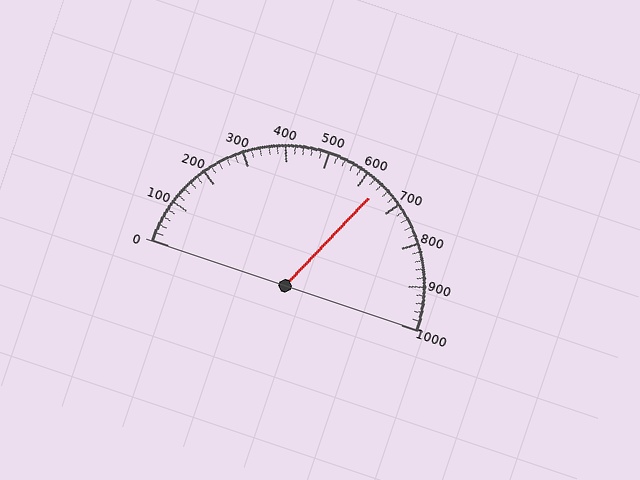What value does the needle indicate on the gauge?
The needle indicates approximately 640.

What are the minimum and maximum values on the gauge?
The gauge ranges from 0 to 1000.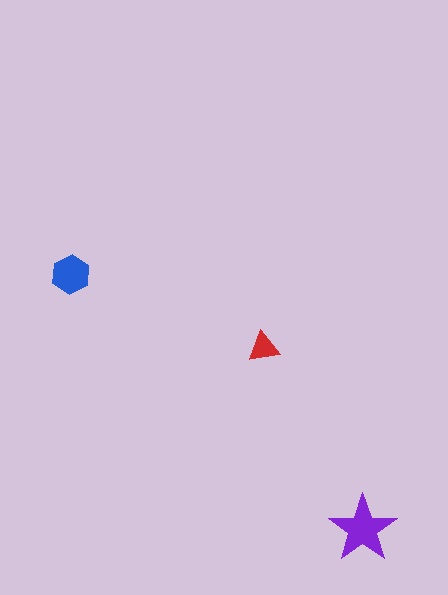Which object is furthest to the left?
The blue hexagon is leftmost.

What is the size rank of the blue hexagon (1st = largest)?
2nd.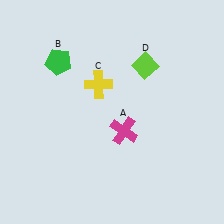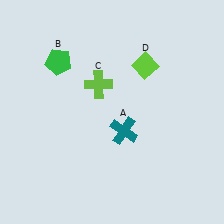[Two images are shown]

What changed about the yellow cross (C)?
In Image 1, C is yellow. In Image 2, it changed to lime.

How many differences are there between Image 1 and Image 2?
There are 2 differences between the two images.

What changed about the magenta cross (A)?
In Image 1, A is magenta. In Image 2, it changed to teal.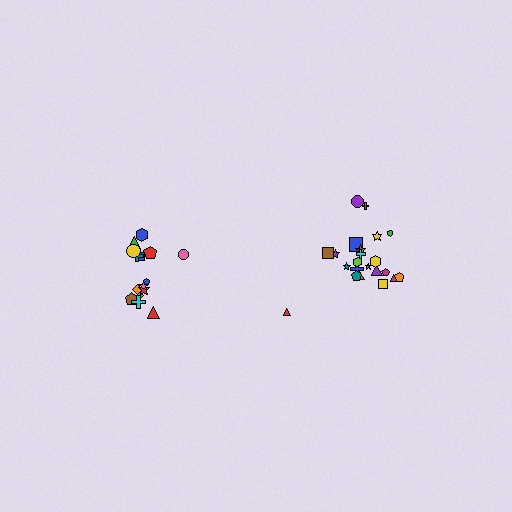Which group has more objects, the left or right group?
The right group.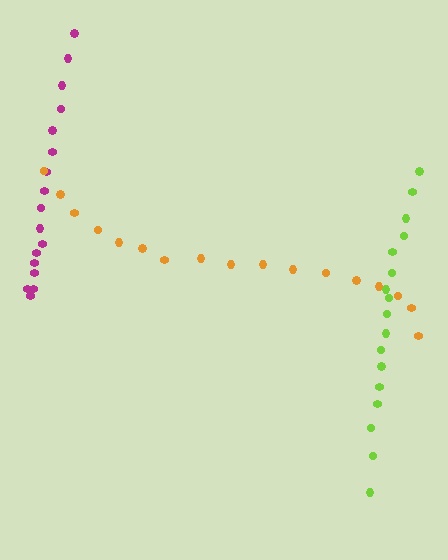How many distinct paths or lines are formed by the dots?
There are 3 distinct paths.